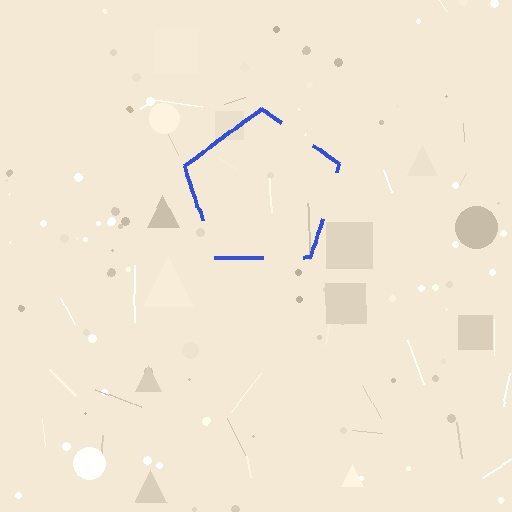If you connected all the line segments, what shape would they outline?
They would outline a pentagon.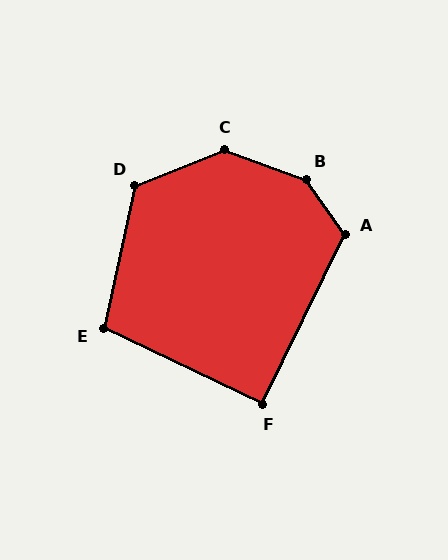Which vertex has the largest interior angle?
B, at approximately 145 degrees.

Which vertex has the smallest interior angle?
F, at approximately 91 degrees.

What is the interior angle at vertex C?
Approximately 139 degrees (obtuse).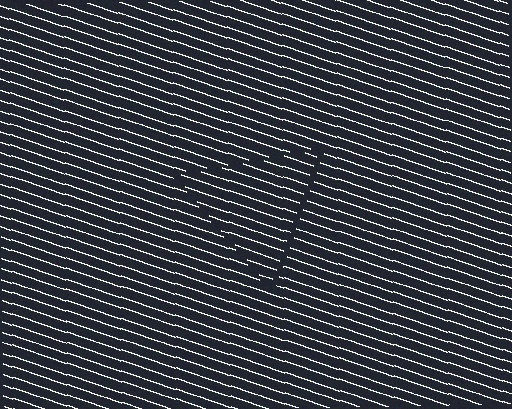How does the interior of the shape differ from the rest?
The interior of the shape contains the same grating, shifted by half a period — the contour is defined by the phase discontinuity where line-ends from the inner and outer gratings abut.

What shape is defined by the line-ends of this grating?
An illusory triangle. The interior of the shape contains the same grating, shifted by half a period — the contour is defined by the phase discontinuity where line-ends from the inner and outer gratings abut.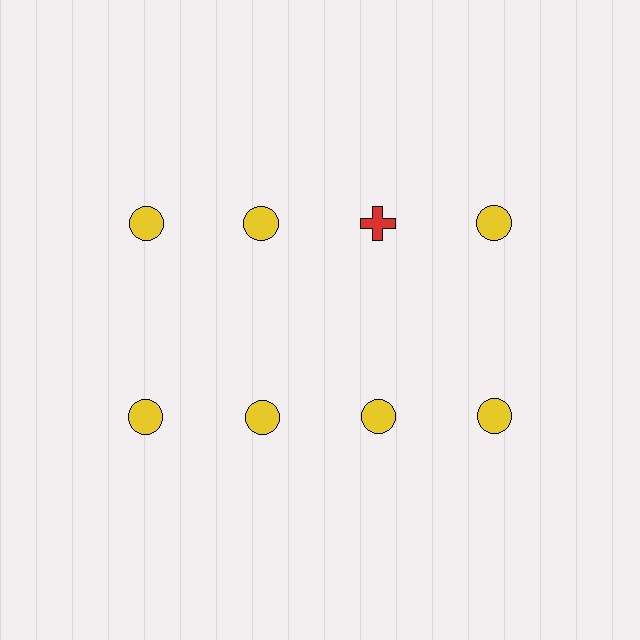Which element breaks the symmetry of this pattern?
The red cross in the top row, center column breaks the symmetry. All other shapes are yellow circles.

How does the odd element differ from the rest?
It differs in both color (red instead of yellow) and shape (cross instead of circle).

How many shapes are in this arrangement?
There are 8 shapes arranged in a grid pattern.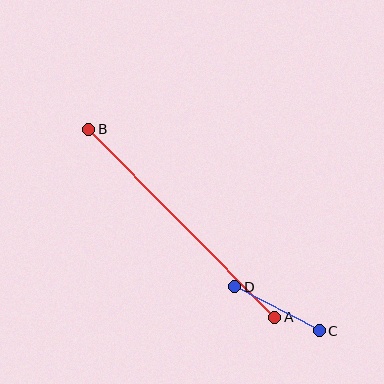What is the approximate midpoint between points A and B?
The midpoint is at approximately (182, 223) pixels.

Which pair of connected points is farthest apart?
Points A and B are farthest apart.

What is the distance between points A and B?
The distance is approximately 264 pixels.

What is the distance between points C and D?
The distance is approximately 96 pixels.